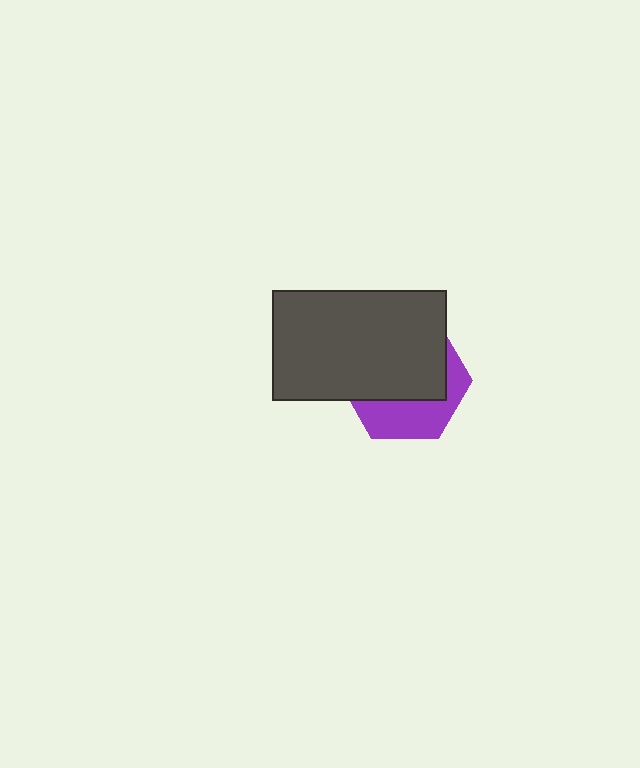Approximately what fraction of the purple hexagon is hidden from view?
Roughly 64% of the purple hexagon is hidden behind the dark gray rectangle.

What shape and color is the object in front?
The object in front is a dark gray rectangle.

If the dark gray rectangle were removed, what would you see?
You would see the complete purple hexagon.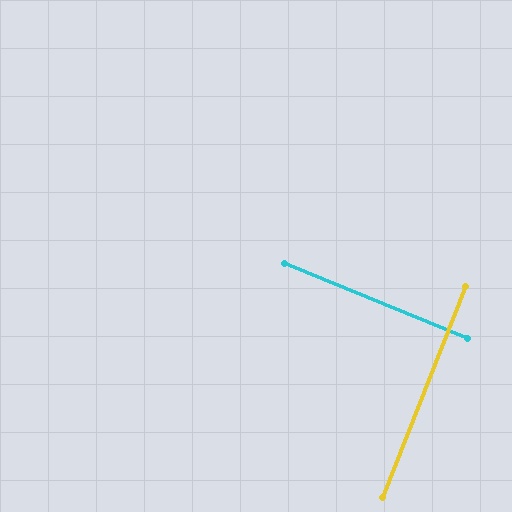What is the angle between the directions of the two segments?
Approximately 89 degrees.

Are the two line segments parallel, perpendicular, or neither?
Perpendicular — they meet at approximately 89°.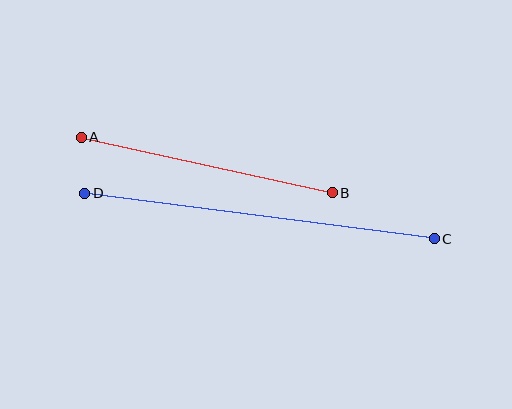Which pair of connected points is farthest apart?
Points C and D are farthest apart.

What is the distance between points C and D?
The distance is approximately 352 pixels.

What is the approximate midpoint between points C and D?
The midpoint is at approximately (259, 216) pixels.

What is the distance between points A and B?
The distance is approximately 257 pixels.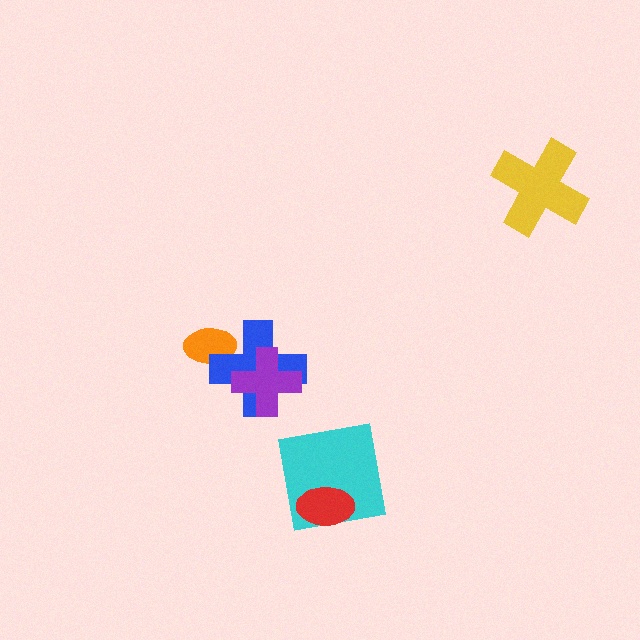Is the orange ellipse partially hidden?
Yes, it is partially covered by another shape.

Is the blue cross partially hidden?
Yes, it is partially covered by another shape.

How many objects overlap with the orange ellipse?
1 object overlaps with the orange ellipse.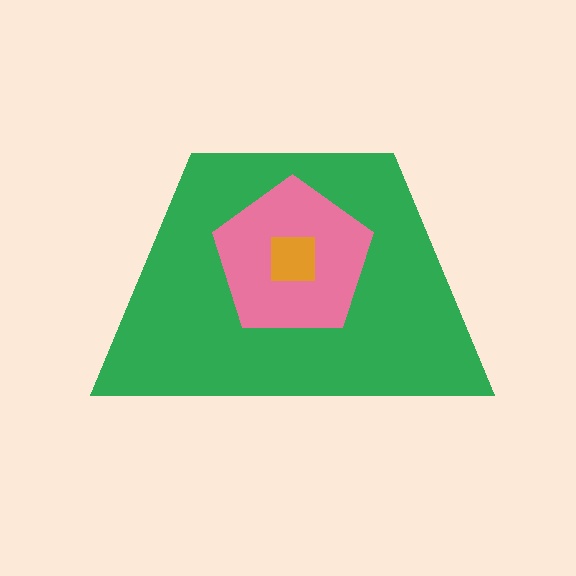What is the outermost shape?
The green trapezoid.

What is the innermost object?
The orange square.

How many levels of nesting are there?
3.